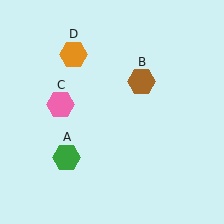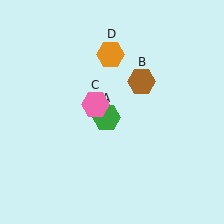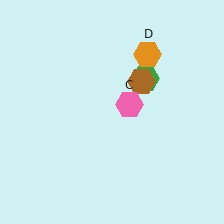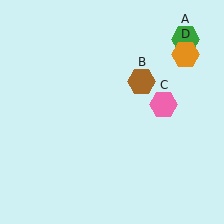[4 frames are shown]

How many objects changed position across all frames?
3 objects changed position: green hexagon (object A), pink hexagon (object C), orange hexagon (object D).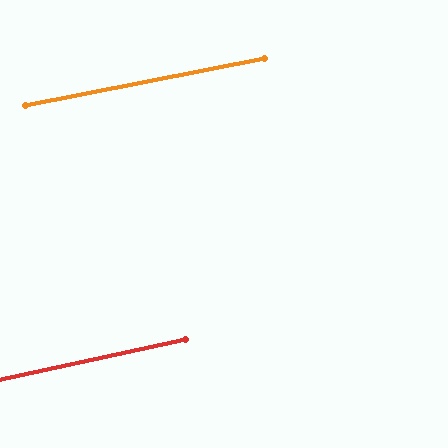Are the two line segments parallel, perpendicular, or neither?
Parallel — their directions differ by only 0.9°.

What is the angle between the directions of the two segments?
Approximately 1 degree.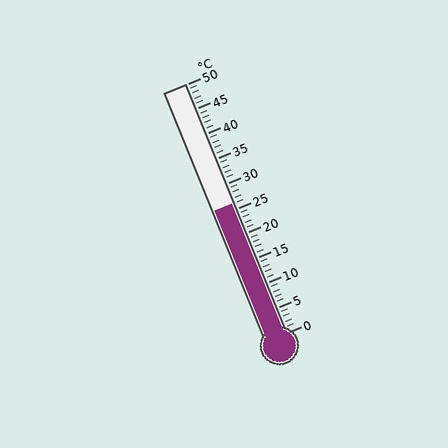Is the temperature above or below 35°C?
The temperature is below 35°C.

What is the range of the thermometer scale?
The thermometer scale ranges from 0°C to 50°C.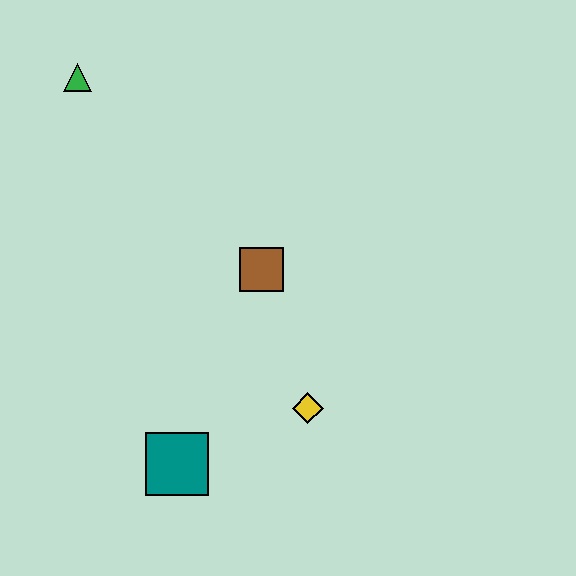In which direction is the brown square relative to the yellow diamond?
The brown square is above the yellow diamond.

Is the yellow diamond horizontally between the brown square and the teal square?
No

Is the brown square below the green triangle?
Yes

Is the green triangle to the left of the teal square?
Yes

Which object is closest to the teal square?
The yellow diamond is closest to the teal square.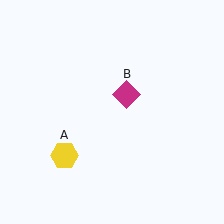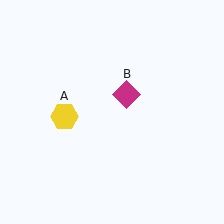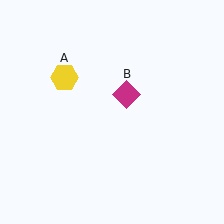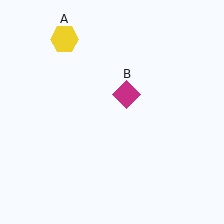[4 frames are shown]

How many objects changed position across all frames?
1 object changed position: yellow hexagon (object A).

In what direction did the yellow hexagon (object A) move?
The yellow hexagon (object A) moved up.